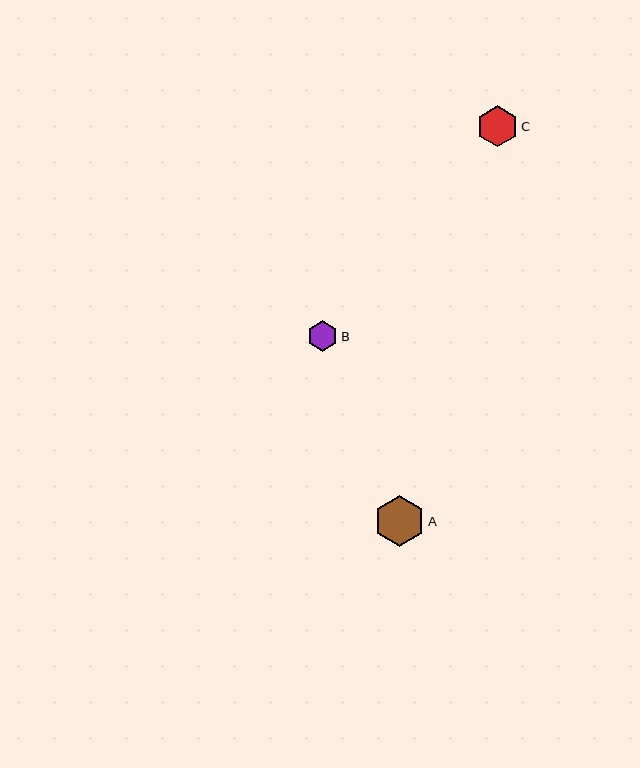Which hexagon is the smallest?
Hexagon B is the smallest with a size of approximately 31 pixels.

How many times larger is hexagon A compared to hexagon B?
Hexagon A is approximately 1.7 times the size of hexagon B.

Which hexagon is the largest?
Hexagon A is the largest with a size of approximately 51 pixels.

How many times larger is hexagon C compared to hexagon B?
Hexagon C is approximately 1.3 times the size of hexagon B.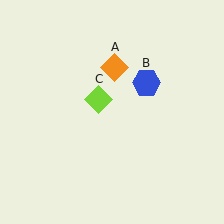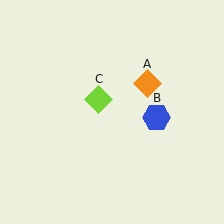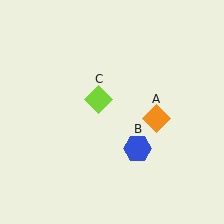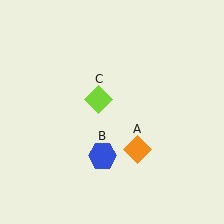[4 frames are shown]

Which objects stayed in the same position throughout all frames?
Lime diamond (object C) remained stationary.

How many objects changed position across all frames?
2 objects changed position: orange diamond (object A), blue hexagon (object B).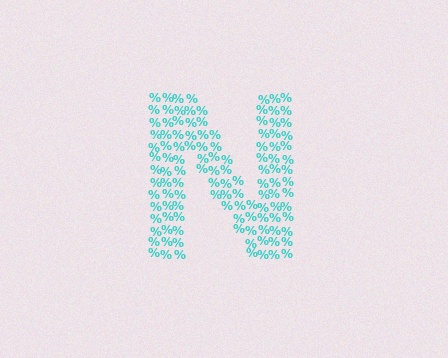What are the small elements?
The small elements are percent signs.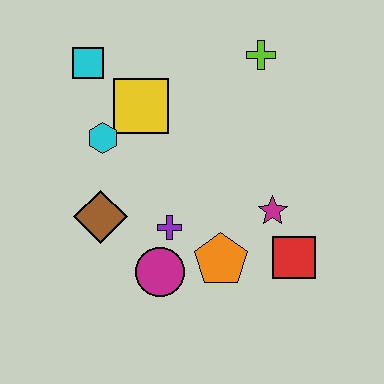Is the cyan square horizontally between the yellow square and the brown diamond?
No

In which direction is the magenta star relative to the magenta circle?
The magenta star is to the right of the magenta circle.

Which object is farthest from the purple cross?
The lime cross is farthest from the purple cross.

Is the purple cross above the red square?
Yes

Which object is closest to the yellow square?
The cyan hexagon is closest to the yellow square.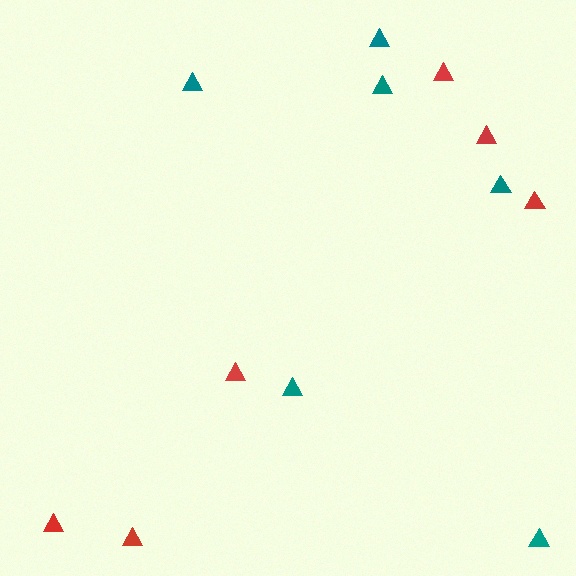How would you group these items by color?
There are 2 groups: one group of red triangles (6) and one group of teal triangles (6).